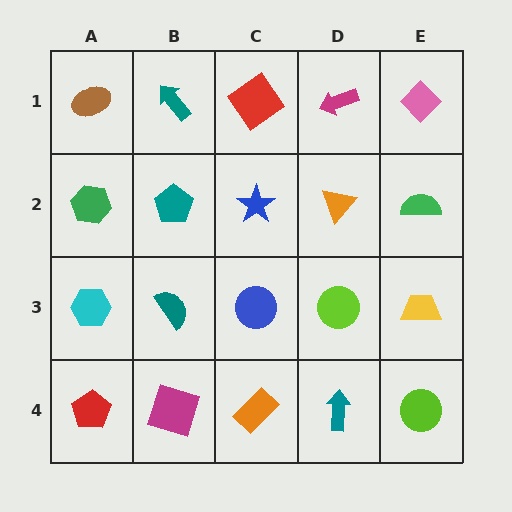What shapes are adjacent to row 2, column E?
A pink diamond (row 1, column E), a yellow trapezoid (row 3, column E), an orange triangle (row 2, column D).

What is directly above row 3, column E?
A green semicircle.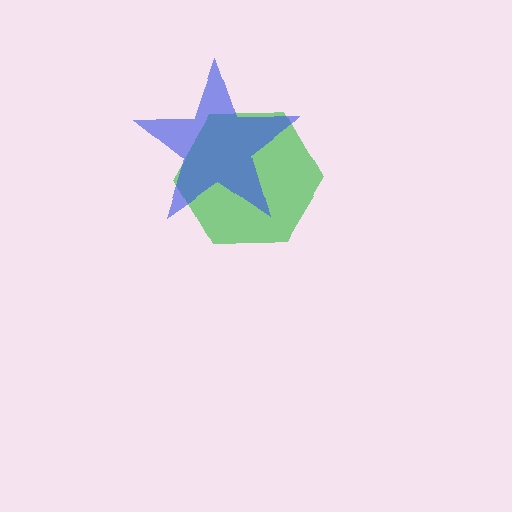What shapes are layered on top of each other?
The layered shapes are: a green hexagon, a blue star.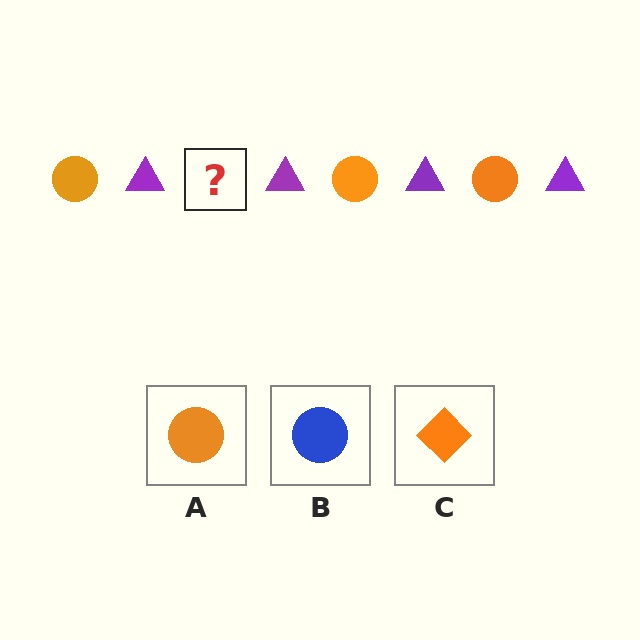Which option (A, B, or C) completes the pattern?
A.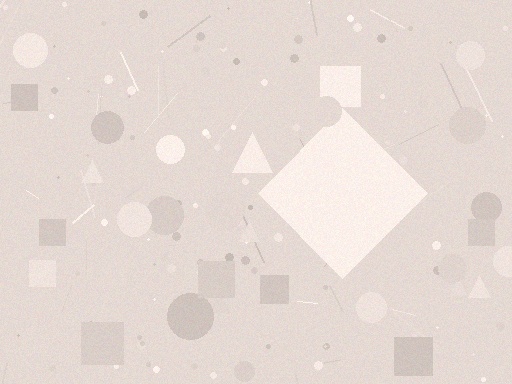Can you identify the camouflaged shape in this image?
The camouflaged shape is a diamond.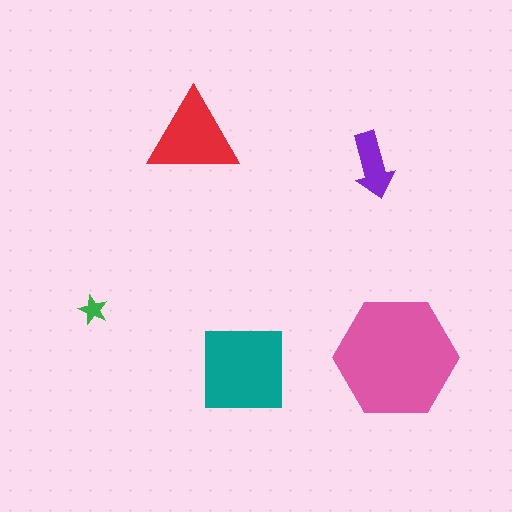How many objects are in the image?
There are 5 objects in the image.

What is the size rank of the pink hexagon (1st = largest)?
1st.